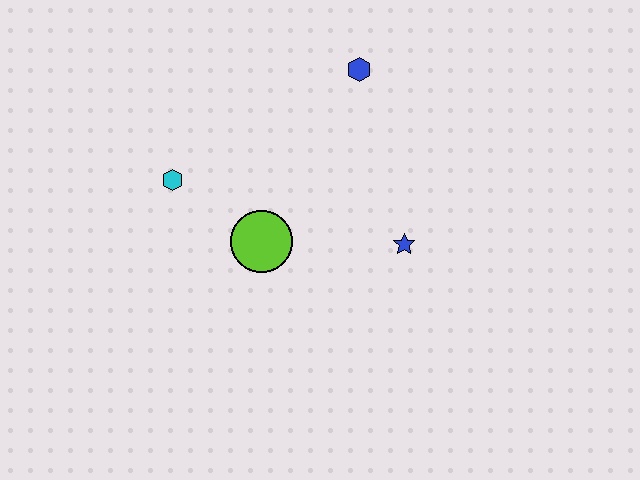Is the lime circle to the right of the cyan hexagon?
Yes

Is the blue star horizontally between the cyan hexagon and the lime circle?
No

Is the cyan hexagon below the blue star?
No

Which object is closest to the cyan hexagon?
The lime circle is closest to the cyan hexagon.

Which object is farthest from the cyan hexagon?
The blue star is farthest from the cyan hexagon.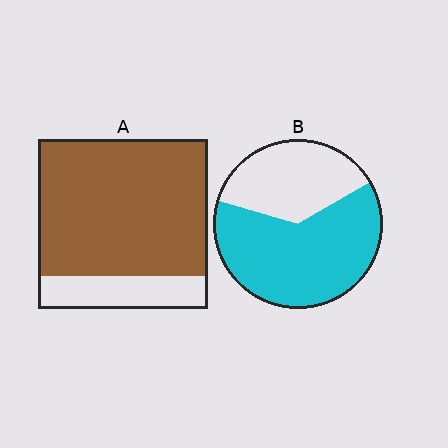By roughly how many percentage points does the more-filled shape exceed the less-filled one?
By roughly 20 percentage points (A over B).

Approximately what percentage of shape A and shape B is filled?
A is approximately 80% and B is approximately 65%.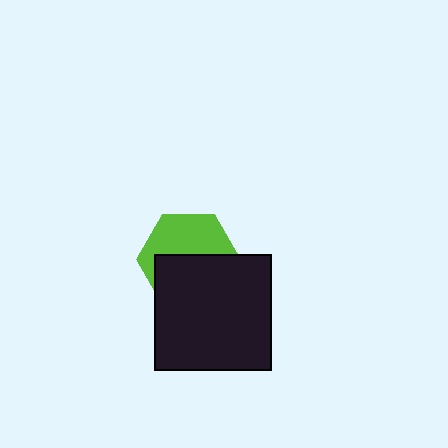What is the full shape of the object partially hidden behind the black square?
The partially hidden object is a lime hexagon.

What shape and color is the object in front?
The object in front is a black square.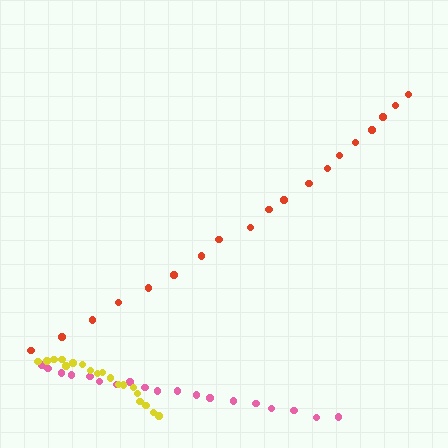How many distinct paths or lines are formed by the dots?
There are 3 distinct paths.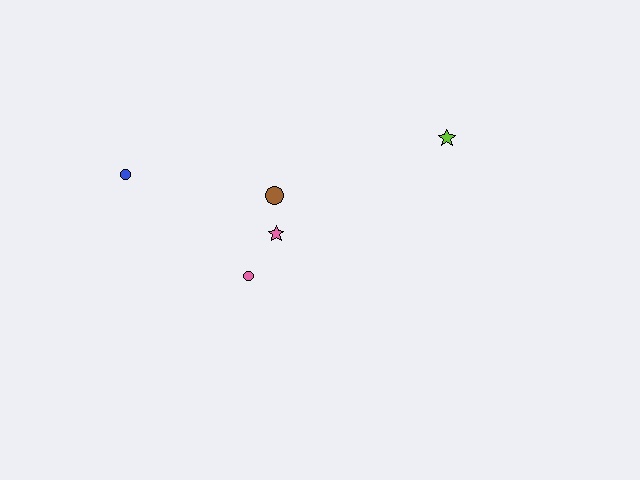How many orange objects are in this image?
There are no orange objects.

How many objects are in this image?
There are 5 objects.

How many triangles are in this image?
There are no triangles.